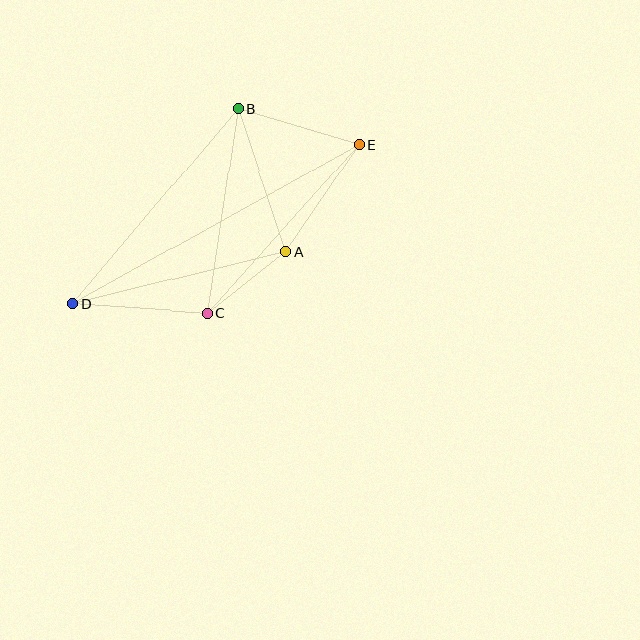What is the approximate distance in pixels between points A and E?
The distance between A and E is approximately 129 pixels.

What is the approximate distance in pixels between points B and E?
The distance between B and E is approximately 126 pixels.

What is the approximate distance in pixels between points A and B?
The distance between A and B is approximately 151 pixels.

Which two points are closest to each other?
Points A and C are closest to each other.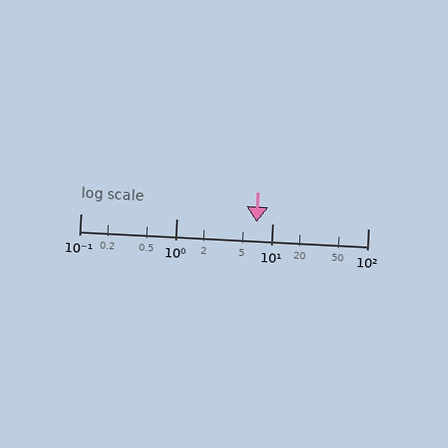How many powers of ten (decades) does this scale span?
The scale spans 3 decades, from 0.1 to 100.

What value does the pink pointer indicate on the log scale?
The pointer indicates approximately 6.9.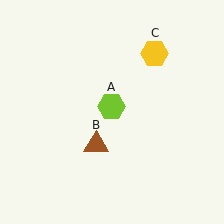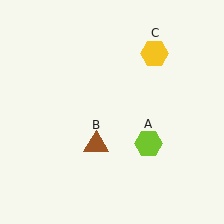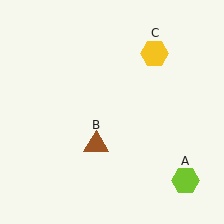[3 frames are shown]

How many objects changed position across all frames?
1 object changed position: lime hexagon (object A).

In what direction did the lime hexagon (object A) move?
The lime hexagon (object A) moved down and to the right.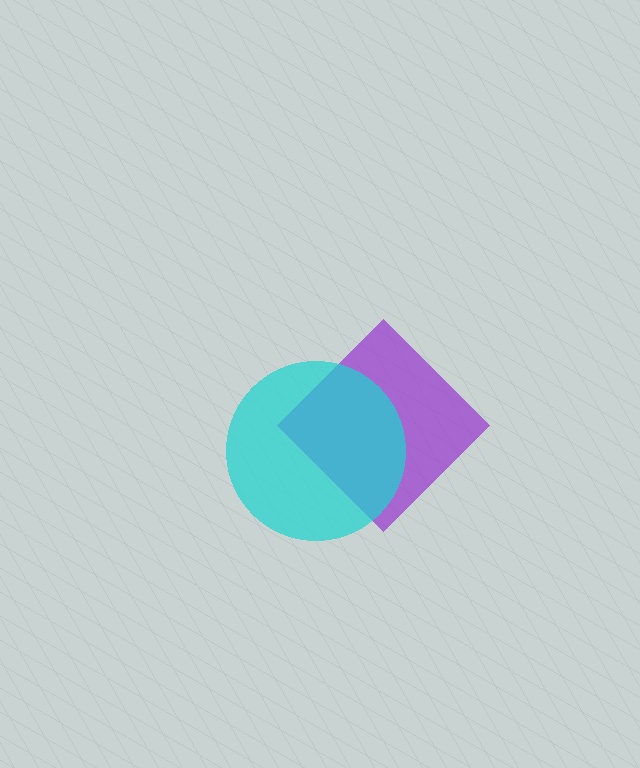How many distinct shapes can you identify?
There are 2 distinct shapes: a purple diamond, a cyan circle.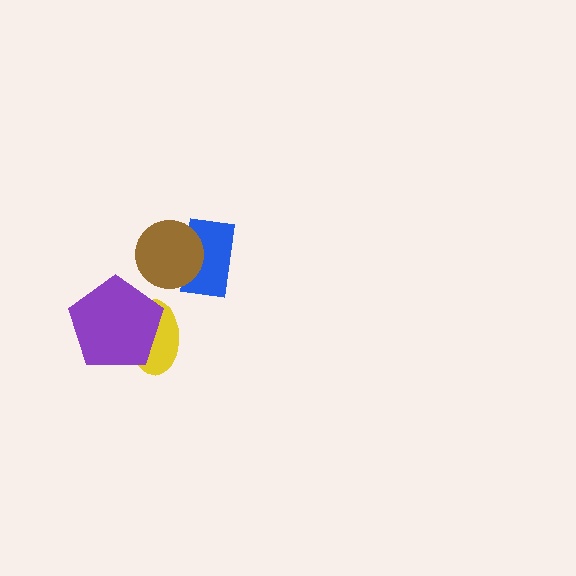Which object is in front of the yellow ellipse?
The purple pentagon is in front of the yellow ellipse.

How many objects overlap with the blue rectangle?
1 object overlaps with the blue rectangle.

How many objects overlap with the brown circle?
1 object overlaps with the brown circle.